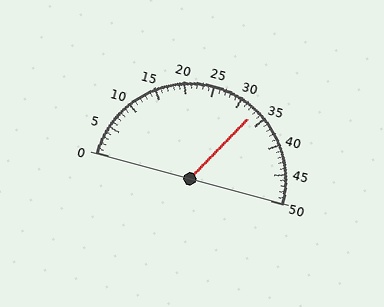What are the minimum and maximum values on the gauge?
The gauge ranges from 0 to 50.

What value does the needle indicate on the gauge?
The needle indicates approximately 33.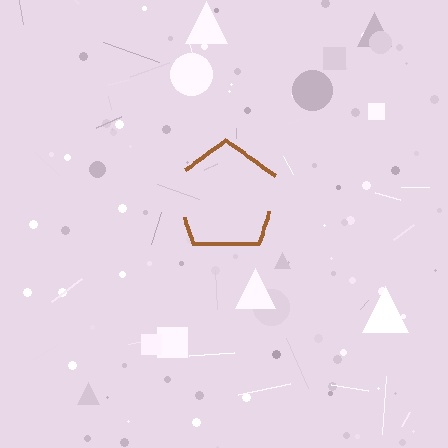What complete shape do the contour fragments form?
The contour fragments form a pentagon.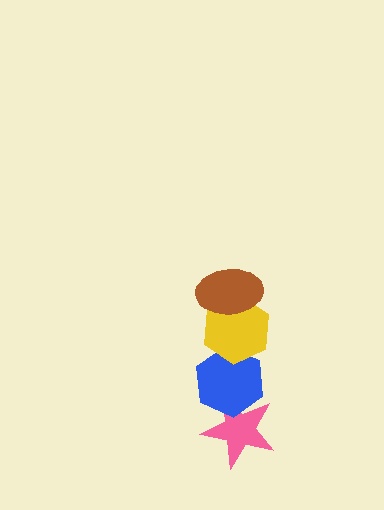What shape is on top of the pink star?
The blue hexagon is on top of the pink star.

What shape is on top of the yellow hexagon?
The brown ellipse is on top of the yellow hexagon.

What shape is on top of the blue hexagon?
The yellow hexagon is on top of the blue hexagon.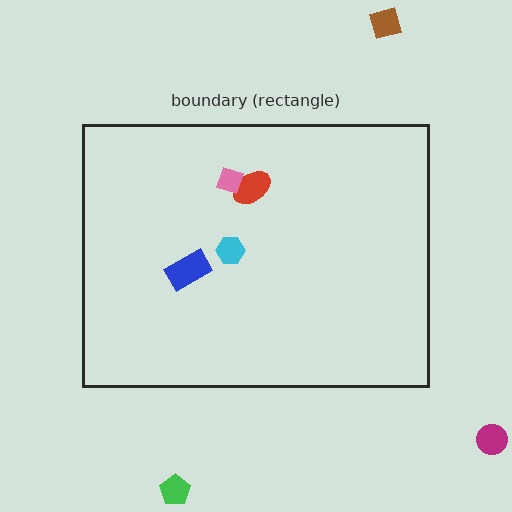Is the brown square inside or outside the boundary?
Outside.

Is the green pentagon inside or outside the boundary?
Outside.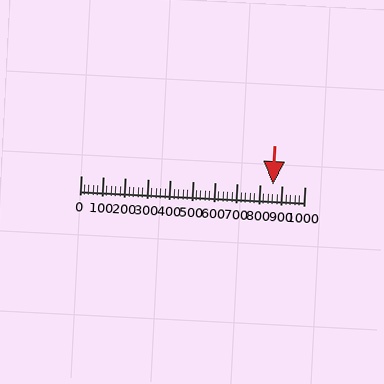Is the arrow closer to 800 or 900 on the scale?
The arrow is closer to 900.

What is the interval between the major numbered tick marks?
The major tick marks are spaced 100 units apart.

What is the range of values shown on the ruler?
The ruler shows values from 0 to 1000.